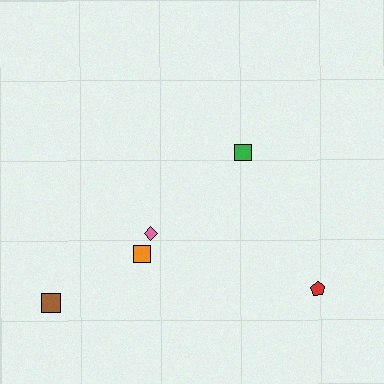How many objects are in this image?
There are 5 objects.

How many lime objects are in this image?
There are no lime objects.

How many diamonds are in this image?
There is 1 diamond.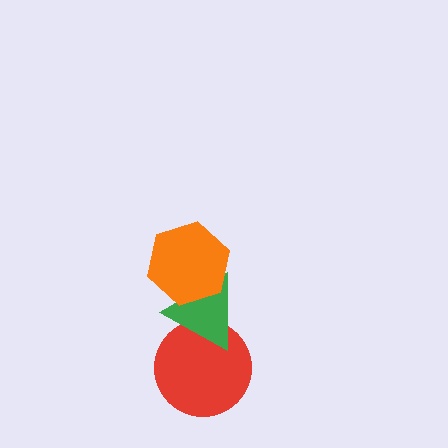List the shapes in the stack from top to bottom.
From top to bottom: the orange hexagon, the green triangle, the red circle.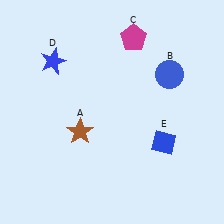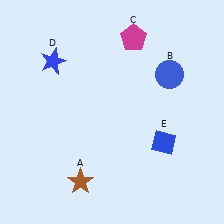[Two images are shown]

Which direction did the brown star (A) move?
The brown star (A) moved down.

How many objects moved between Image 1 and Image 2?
1 object moved between the two images.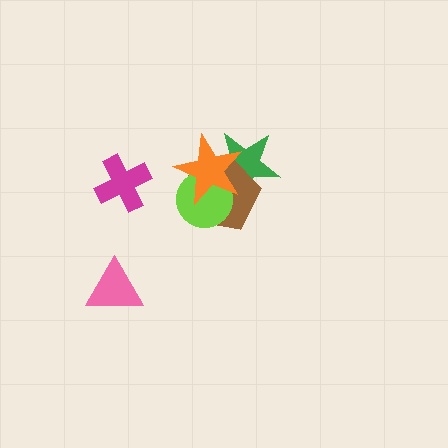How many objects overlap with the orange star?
3 objects overlap with the orange star.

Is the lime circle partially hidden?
Yes, it is partially covered by another shape.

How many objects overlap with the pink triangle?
0 objects overlap with the pink triangle.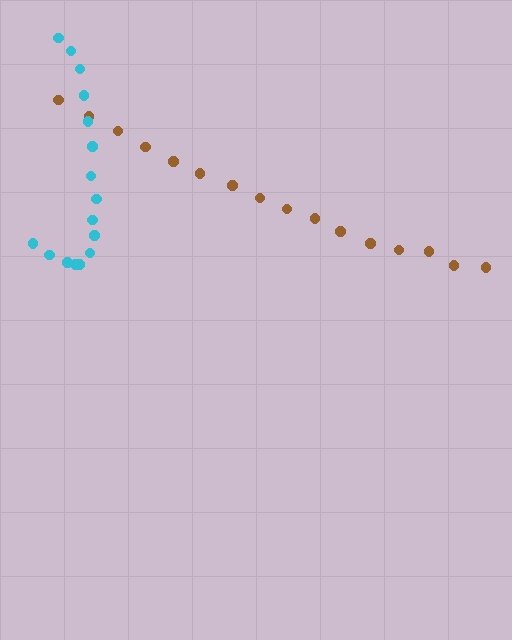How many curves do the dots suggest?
There are 2 distinct paths.